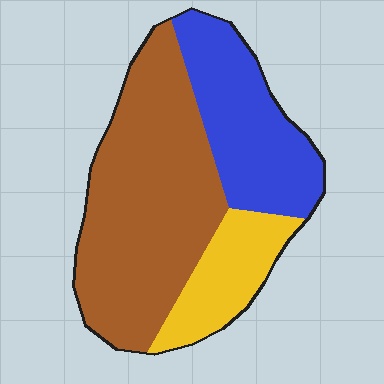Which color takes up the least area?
Yellow, at roughly 15%.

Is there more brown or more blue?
Brown.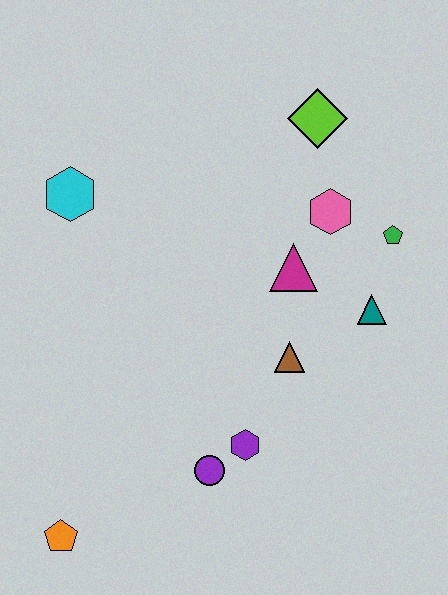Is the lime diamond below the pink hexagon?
No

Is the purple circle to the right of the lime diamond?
No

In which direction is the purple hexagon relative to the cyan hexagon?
The purple hexagon is below the cyan hexagon.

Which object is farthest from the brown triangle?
The orange pentagon is farthest from the brown triangle.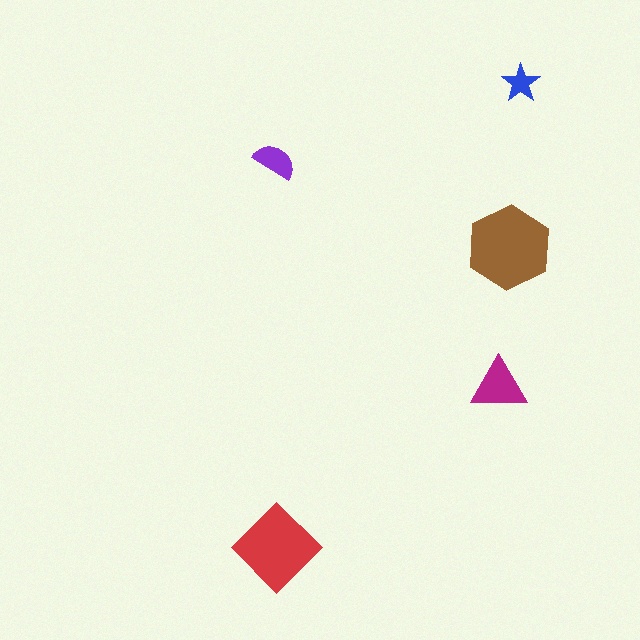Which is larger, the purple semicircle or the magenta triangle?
The magenta triangle.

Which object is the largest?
The brown hexagon.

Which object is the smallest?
The blue star.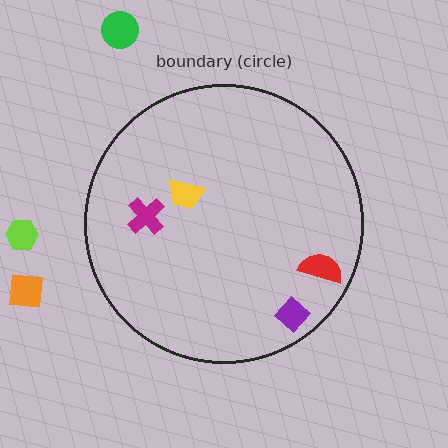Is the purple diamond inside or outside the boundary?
Inside.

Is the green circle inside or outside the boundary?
Outside.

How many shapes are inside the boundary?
4 inside, 3 outside.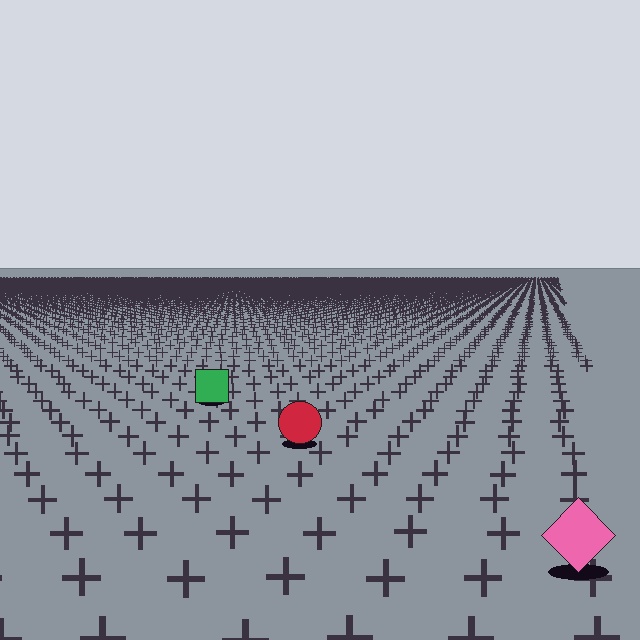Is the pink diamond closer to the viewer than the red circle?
Yes. The pink diamond is closer — you can tell from the texture gradient: the ground texture is coarser near it.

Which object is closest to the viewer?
The pink diamond is closest. The texture marks near it are larger and more spread out.